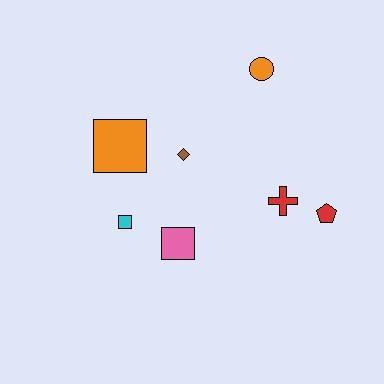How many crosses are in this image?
There is 1 cross.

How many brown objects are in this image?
There is 1 brown object.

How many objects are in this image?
There are 7 objects.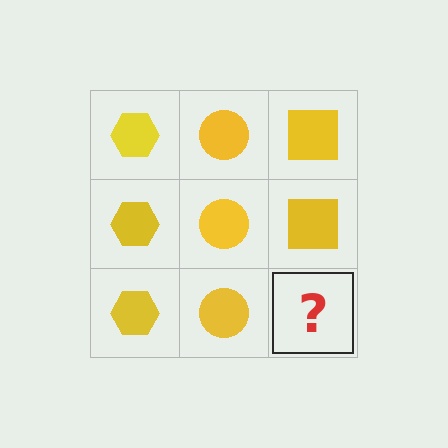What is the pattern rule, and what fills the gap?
The rule is that each column has a consistent shape. The gap should be filled with a yellow square.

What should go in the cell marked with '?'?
The missing cell should contain a yellow square.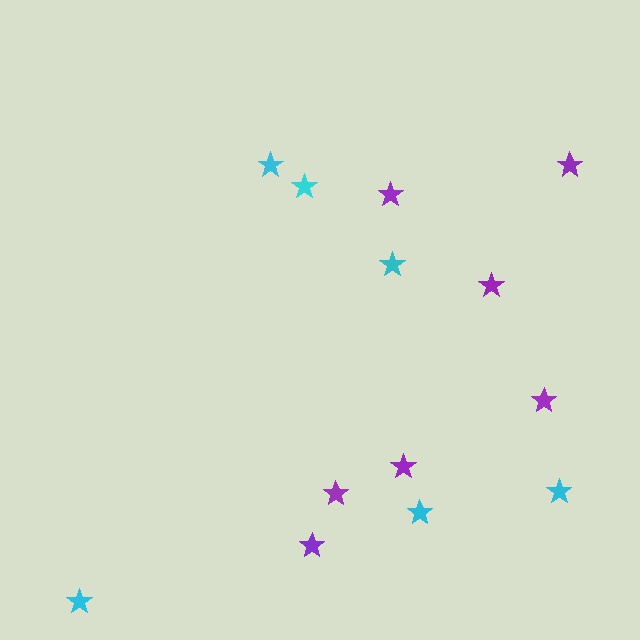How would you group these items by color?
There are 2 groups: one group of cyan stars (6) and one group of purple stars (7).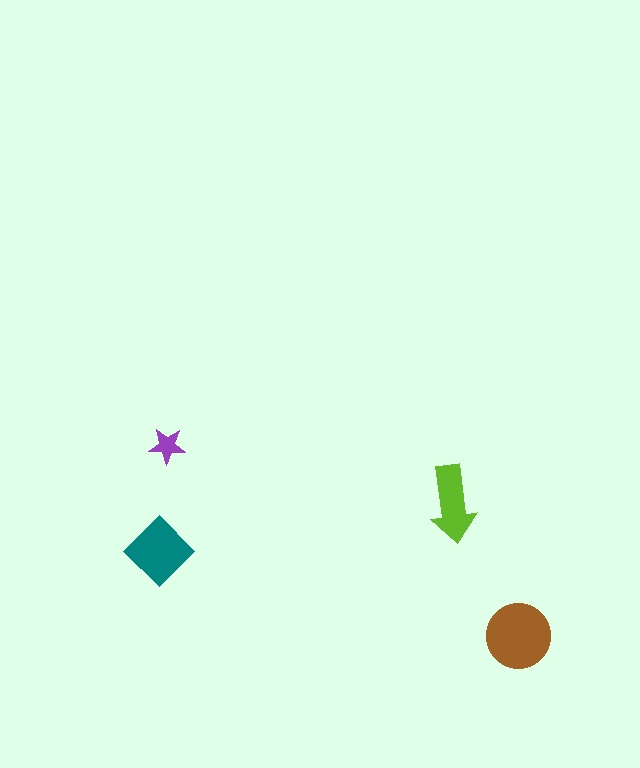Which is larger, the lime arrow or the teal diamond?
The teal diamond.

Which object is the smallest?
The purple star.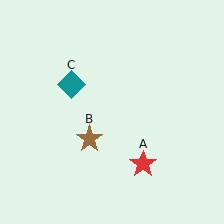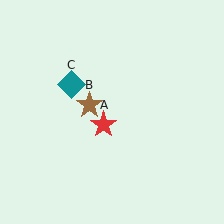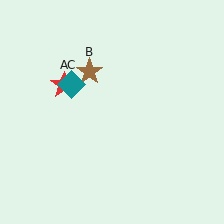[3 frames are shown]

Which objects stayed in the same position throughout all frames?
Teal diamond (object C) remained stationary.